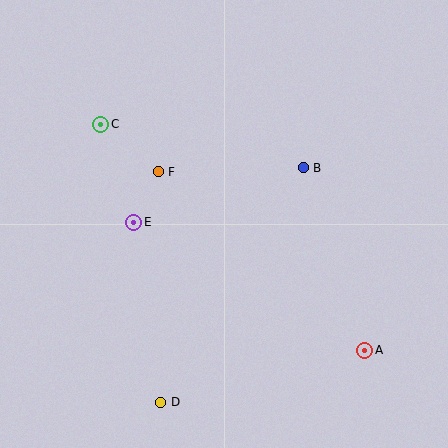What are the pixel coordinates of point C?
Point C is at (101, 124).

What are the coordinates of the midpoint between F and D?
The midpoint between F and D is at (159, 287).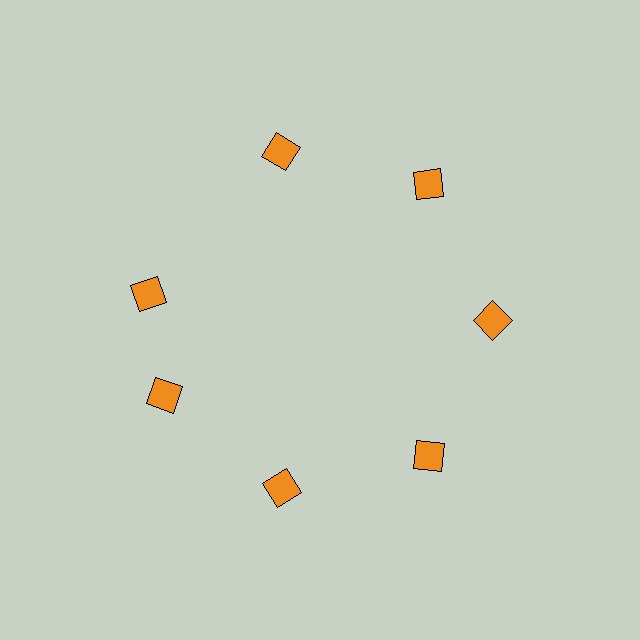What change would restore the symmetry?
The symmetry would be restored by rotating it back into even spacing with its neighbors so that all 7 diamonds sit at equal angles and equal distance from the center.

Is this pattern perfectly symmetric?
No. The 7 orange diamonds are arranged in a ring, but one element near the 10 o'clock position is rotated out of alignment along the ring, breaking the 7-fold rotational symmetry.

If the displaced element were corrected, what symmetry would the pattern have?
It would have 7-fold rotational symmetry — the pattern would map onto itself every 51 degrees.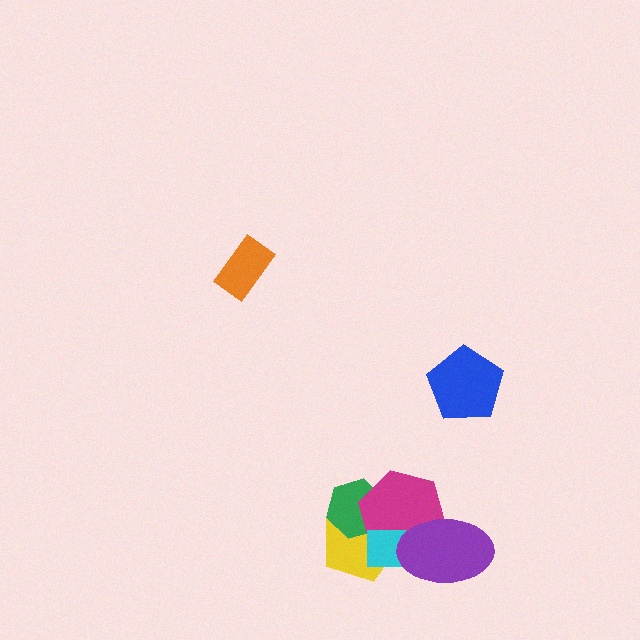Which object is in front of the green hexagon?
The magenta hexagon is in front of the green hexagon.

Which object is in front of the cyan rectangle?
The purple ellipse is in front of the cyan rectangle.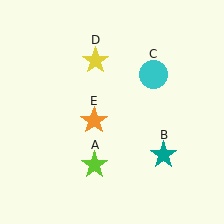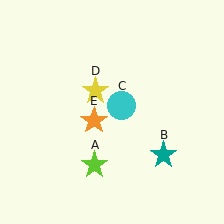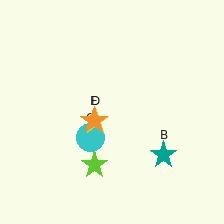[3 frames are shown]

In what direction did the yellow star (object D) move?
The yellow star (object D) moved down.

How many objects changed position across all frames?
2 objects changed position: cyan circle (object C), yellow star (object D).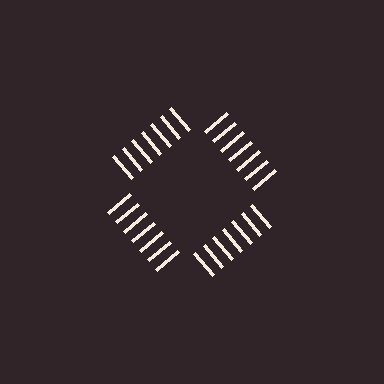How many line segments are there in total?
28 — 7 along each of the 4 edges.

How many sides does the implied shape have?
4 sides — the line-ends trace a square.